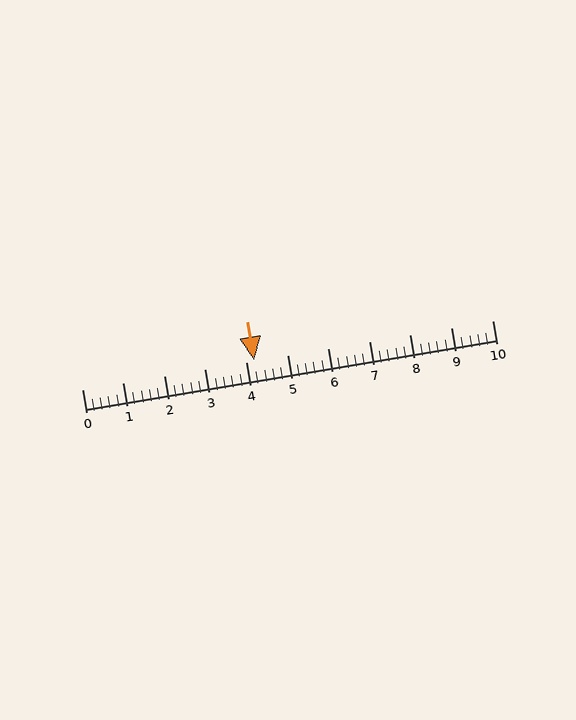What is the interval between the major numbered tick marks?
The major tick marks are spaced 1 units apart.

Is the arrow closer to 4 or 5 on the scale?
The arrow is closer to 4.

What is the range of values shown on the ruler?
The ruler shows values from 0 to 10.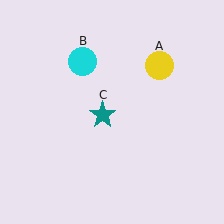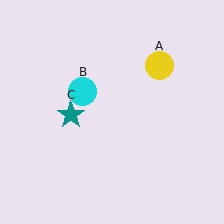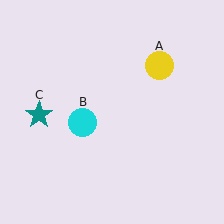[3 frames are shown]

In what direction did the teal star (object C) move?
The teal star (object C) moved left.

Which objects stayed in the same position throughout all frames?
Yellow circle (object A) remained stationary.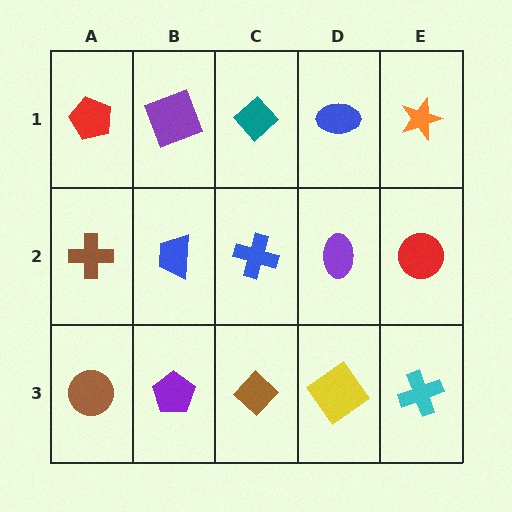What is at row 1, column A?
A red pentagon.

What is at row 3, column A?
A brown circle.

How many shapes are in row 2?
5 shapes.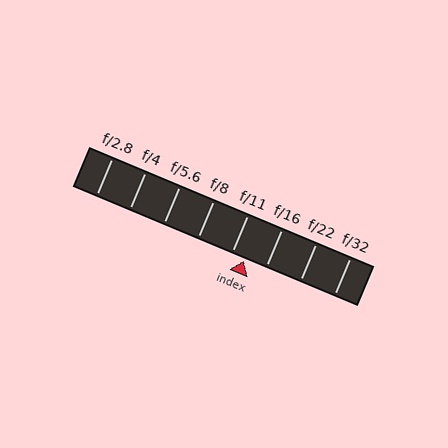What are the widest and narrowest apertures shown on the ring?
The widest aperture shown is f/2.8 and the narrowest is f/32.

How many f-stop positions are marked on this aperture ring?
There are 8 f-stop positions marked.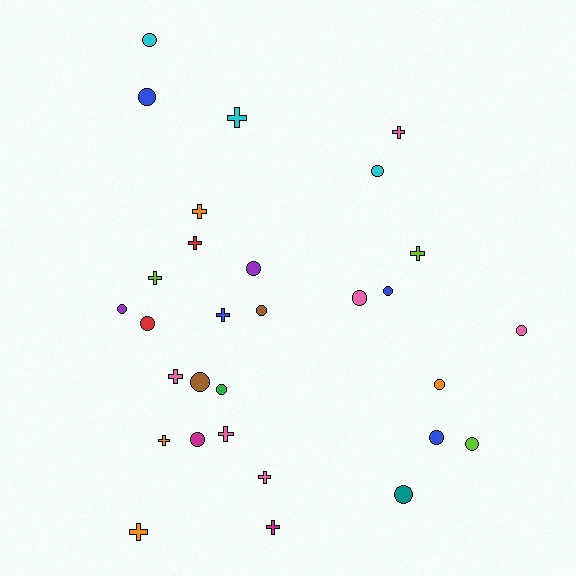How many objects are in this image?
There are 30 objects.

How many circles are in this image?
There are 17 circles.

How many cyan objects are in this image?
There are 3 cyan objects.